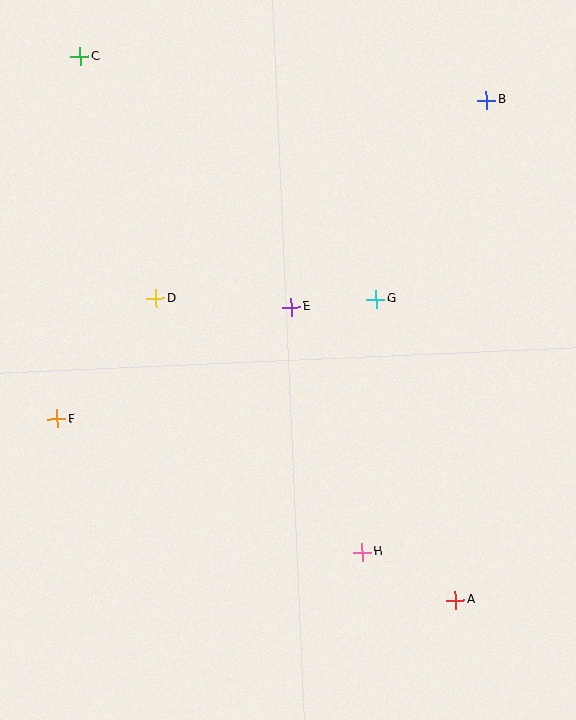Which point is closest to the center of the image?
Point E at (291, 307) is closest to the center.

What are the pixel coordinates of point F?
Point F is at (57, 419).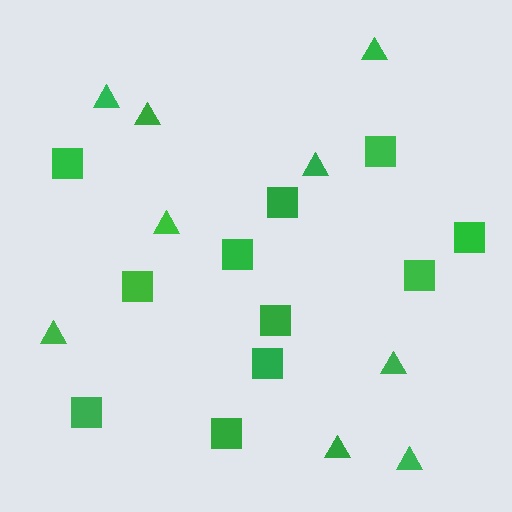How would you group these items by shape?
There are 2 groups: one group of squares (11) and one group of triangles (9).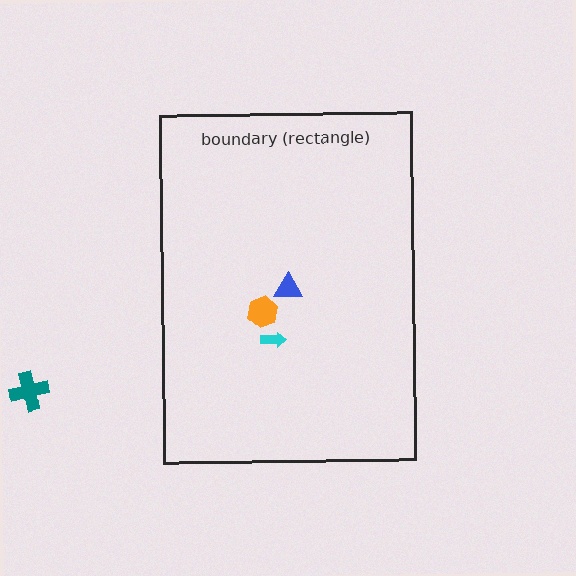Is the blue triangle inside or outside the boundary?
Inside.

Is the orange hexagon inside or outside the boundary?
Inside.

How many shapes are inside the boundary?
3 inside, 1 outside.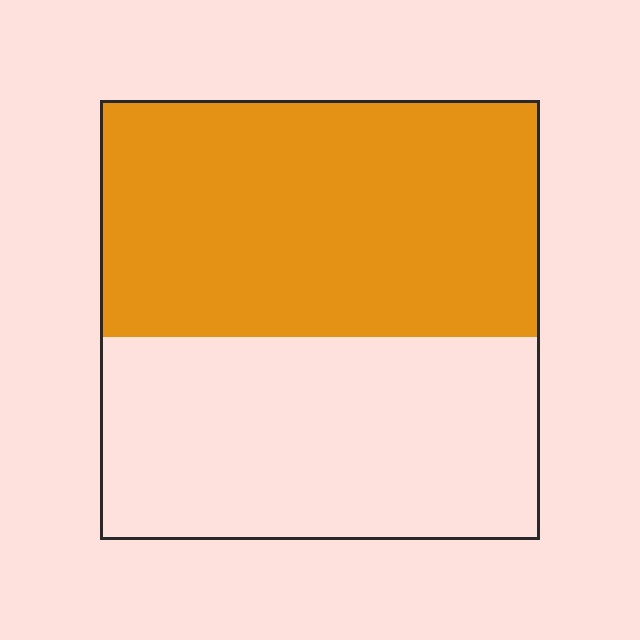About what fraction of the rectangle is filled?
About one half (1/2).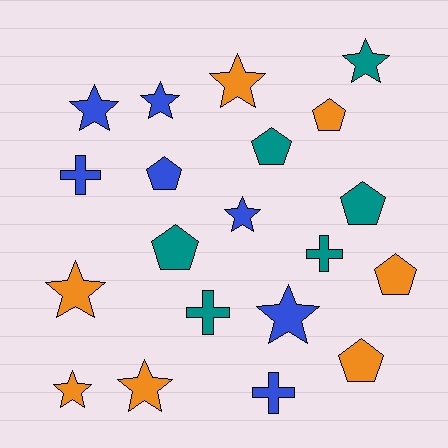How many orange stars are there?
There are 4 orange stars.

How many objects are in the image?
There are 20 objects.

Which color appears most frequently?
Blue, with 7 objects.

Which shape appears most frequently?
Star, with 9 objects.